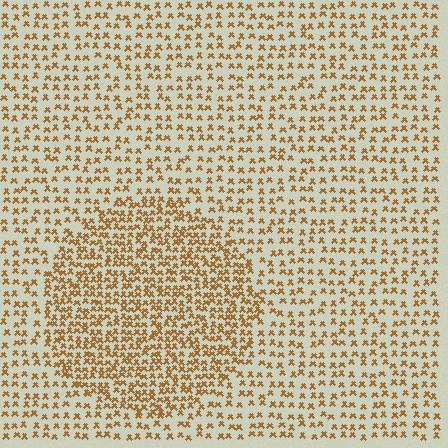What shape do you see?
I see a circle.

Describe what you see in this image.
The image contains small brown elements arranged at two different densities. A circle-shaped region is visible where the elements are more densely packed than the surrounding area.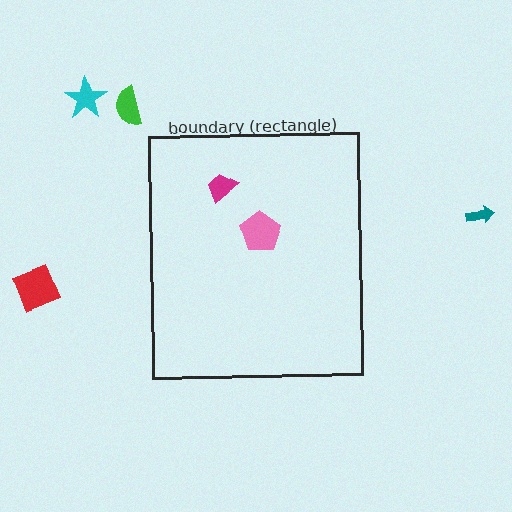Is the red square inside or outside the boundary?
Outside.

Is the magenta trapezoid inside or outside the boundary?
Inside.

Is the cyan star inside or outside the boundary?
Outside.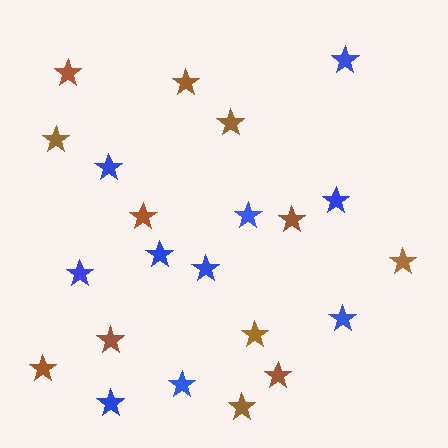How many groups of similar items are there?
There are 2 groups: one group of blue stars (10) and one group of brown stars (12).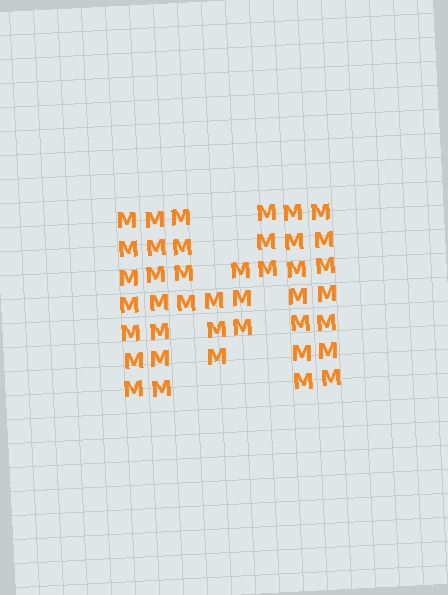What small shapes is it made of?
It is made of small letter M's.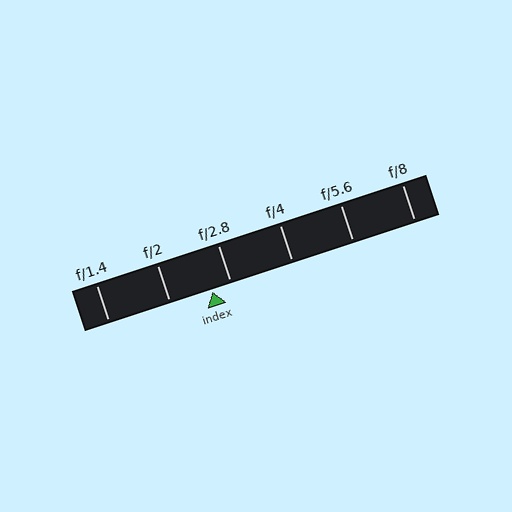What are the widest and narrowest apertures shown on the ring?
The widest aperture shown is f/1.4 and the narrowest is f/8.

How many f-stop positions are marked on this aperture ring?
There are 6 f-stop positions marked.